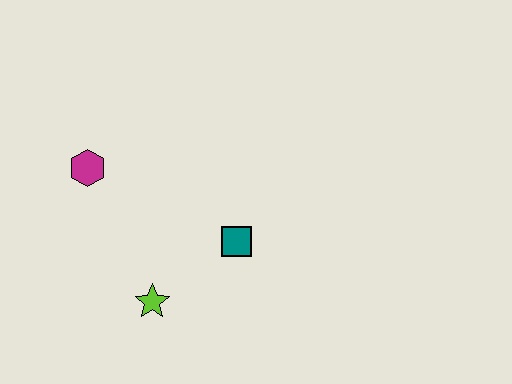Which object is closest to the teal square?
The lime star is closest to the teal square.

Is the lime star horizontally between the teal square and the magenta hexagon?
Yes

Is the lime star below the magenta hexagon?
Yes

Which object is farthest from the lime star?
The magenta hexagon is farthest from the lime star.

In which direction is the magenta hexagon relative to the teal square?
The magenta hexagon is to the left of the teal square.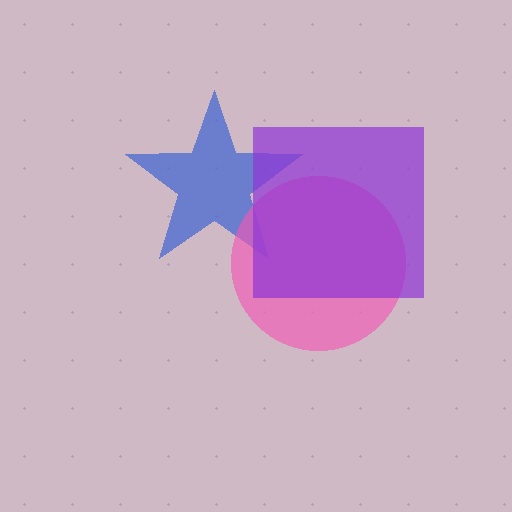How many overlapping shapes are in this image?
There are 3 overlapping shapes in the image.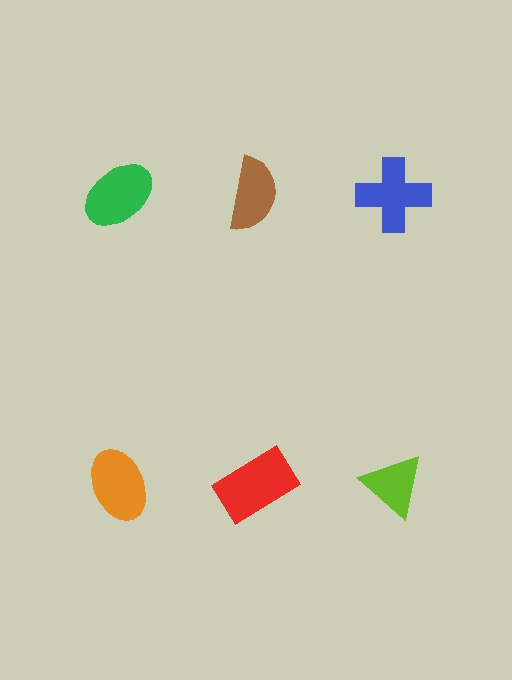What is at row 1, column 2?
A brown semicircle.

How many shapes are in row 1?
3 shapes.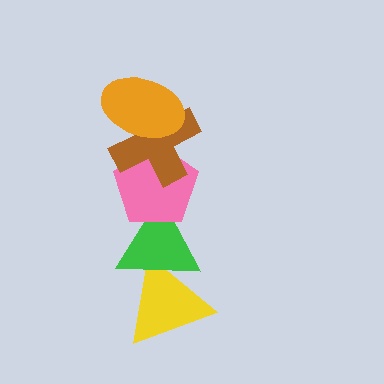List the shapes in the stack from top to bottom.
From top to bottom: the orange ellipse, the brown cross, the pink pentagon, the green triangle, the yellow triangle.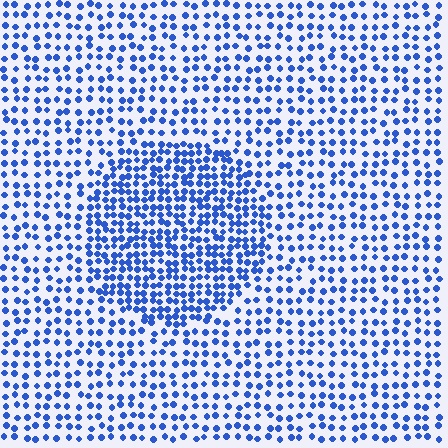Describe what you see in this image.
The image contains small blue elements arranged at two different densities. A circle-shaped region is visible where the elements are more densely packed than the surrounding area.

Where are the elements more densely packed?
The elements are more densely packed inside the circle boundary.